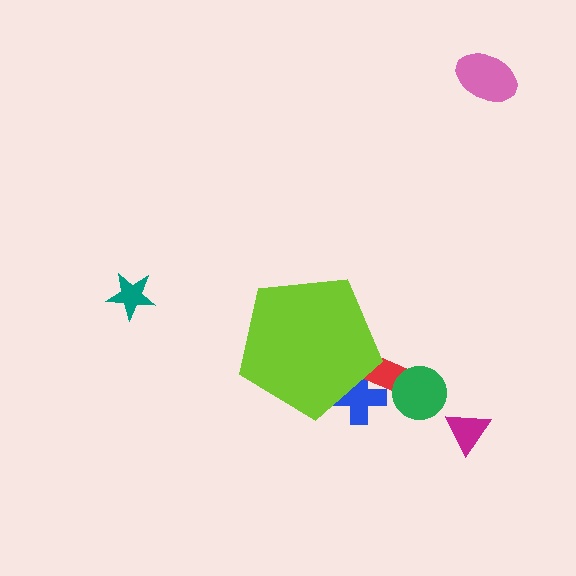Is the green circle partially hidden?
No, the green circle is fully visible.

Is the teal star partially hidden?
No, the teal star is fully visible.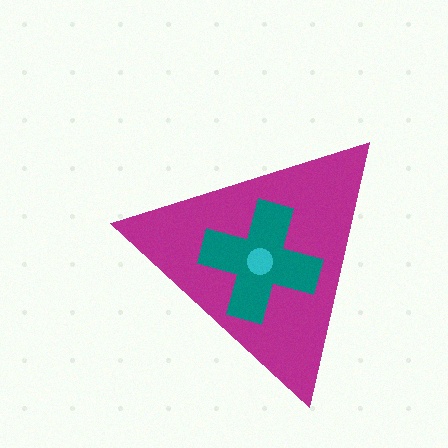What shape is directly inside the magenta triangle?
The teal cross.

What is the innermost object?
The cyan circle.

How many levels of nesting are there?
3.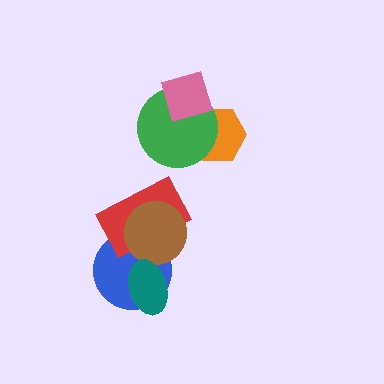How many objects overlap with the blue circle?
3 objects overlap with the blue circle.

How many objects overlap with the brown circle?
2 objects overlap with the brown circle.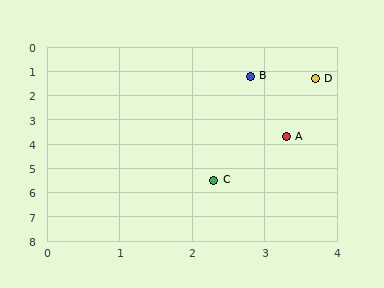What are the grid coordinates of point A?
Point A is at approximately (3.3, 3.7).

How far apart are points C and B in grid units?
Points C and B are about 4.3 grid units apart.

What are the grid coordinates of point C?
Point C is at approximately (2.3, 5.5).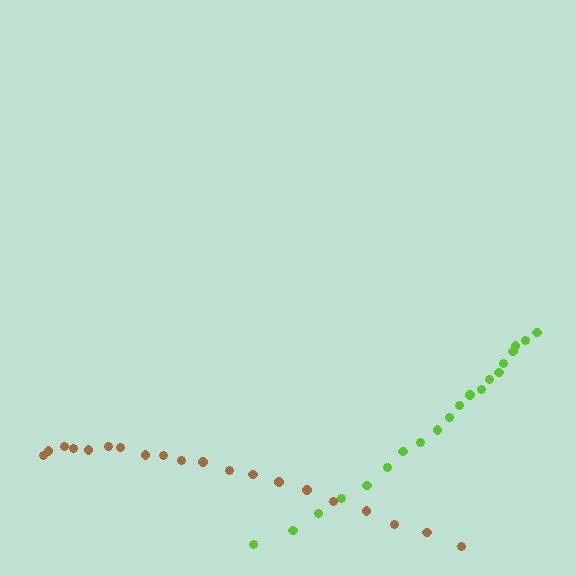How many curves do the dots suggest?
There are 2 distinct paths.